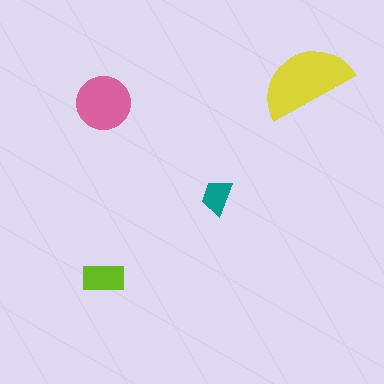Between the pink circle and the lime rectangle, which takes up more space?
The pink circle.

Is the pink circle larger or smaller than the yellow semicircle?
Smaller.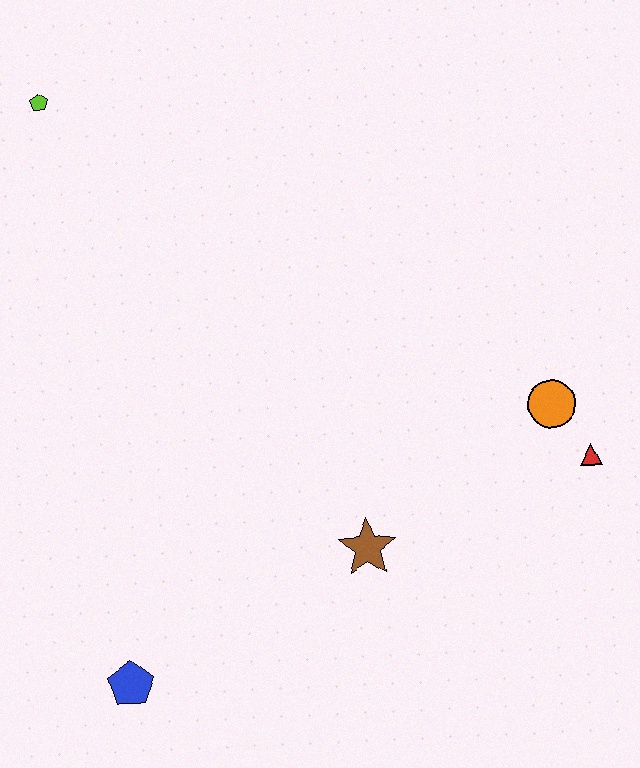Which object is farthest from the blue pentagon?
The lime pentagon is farthest from the blue pentagon.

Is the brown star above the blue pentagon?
Yes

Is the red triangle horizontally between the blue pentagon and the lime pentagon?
No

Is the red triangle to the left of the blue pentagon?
No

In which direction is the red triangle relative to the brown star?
The red triangle is to the right of the brown star.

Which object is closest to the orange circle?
The red triangle is closest to the orange circle.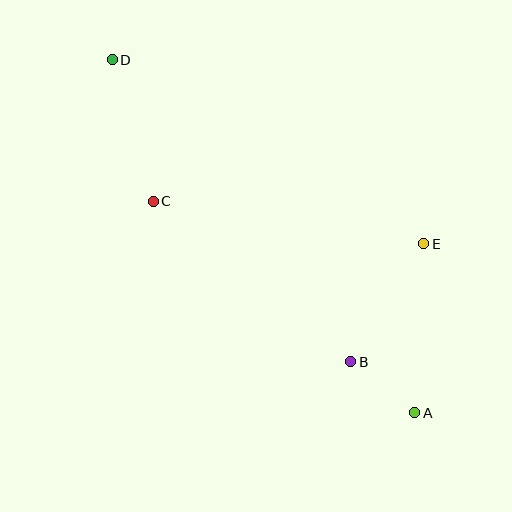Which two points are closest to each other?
Points A and B are closest to each other.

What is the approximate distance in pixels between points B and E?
The distance between B and E is approximately 139 pixels.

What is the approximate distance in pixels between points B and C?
The distance between B and C is approximately 254 pixels.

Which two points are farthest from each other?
Points A and D are farthest from each other.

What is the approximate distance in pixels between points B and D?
The distance between B and D is approximately 385 pixels.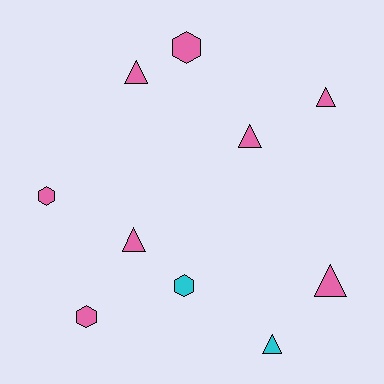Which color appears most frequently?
Pink, with 8 objects.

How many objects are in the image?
There are 10 objects.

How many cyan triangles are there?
There is 1 cyan triangle.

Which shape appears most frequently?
Triangle, with 6 objects.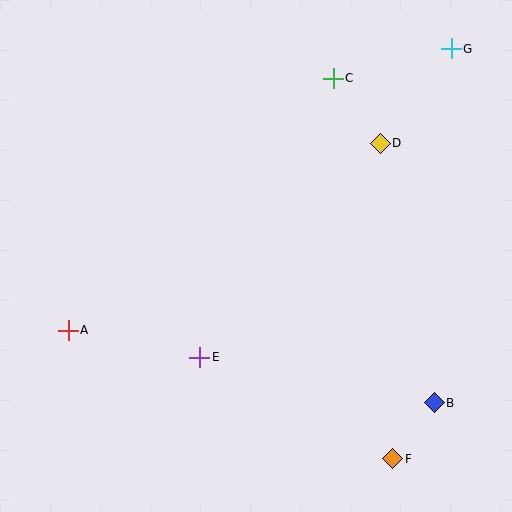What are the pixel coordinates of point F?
Point F is at (393, 459).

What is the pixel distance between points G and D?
The distance between G and D is 118 pixels.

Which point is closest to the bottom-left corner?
Point A is closest to the bottom-left corner.